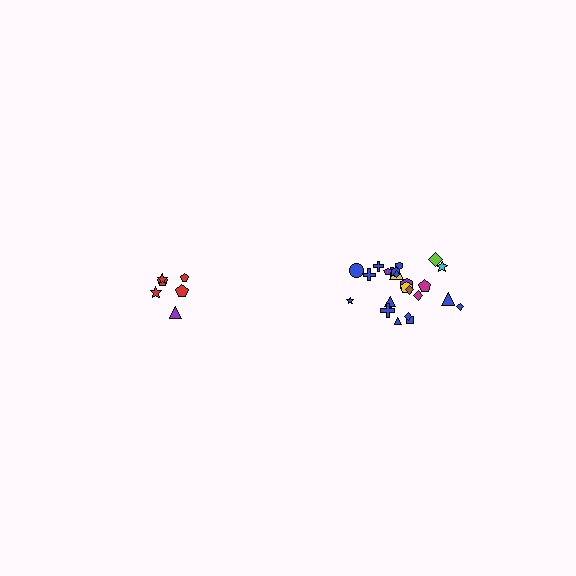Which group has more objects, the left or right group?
The right group.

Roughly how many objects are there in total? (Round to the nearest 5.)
Roughly 30 objects in total.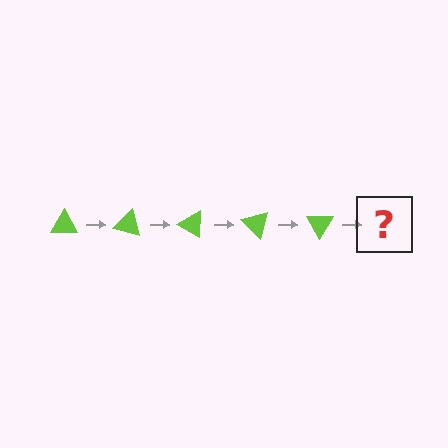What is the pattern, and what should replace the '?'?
The pattern is that the triangle rotates 15 degrees each step. The '?' should be a lime triangle rotated 75 degrees.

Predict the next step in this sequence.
The next step is a lime triangle rotated 75 degrees.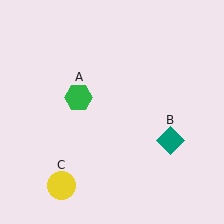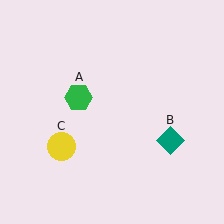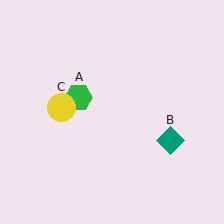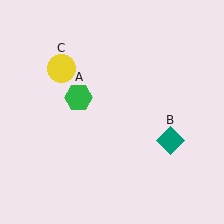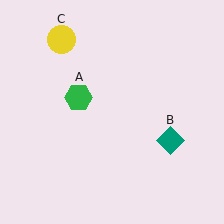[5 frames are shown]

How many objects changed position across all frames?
1 object changed position: yellow circle (object C).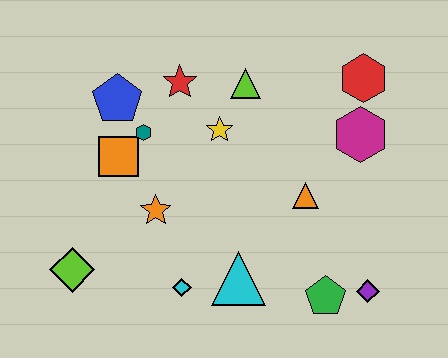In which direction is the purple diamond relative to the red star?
The purple diamond is below the red star.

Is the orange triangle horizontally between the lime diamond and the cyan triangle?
No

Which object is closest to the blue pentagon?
The teal hexagon is closest to the blue pentagon.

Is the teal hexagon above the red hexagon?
No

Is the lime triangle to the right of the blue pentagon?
Yes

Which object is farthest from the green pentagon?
The blue pentagon is farthest from the green pentagon.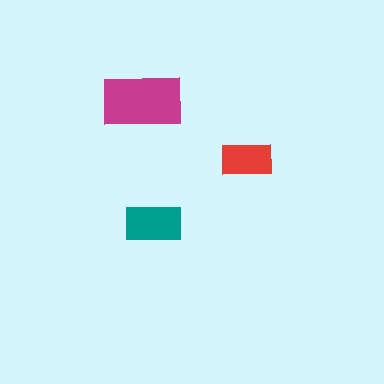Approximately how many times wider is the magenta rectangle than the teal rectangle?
About 1.5 times wider.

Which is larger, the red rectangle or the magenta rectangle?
The magenta one.